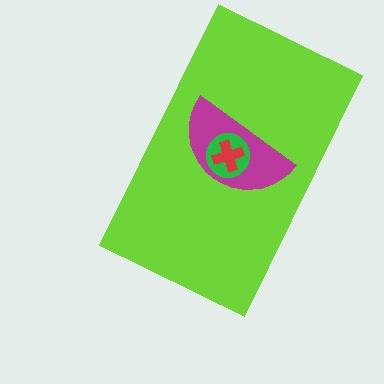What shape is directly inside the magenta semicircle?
The green circle.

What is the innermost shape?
The red cross.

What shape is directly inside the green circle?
The red cross.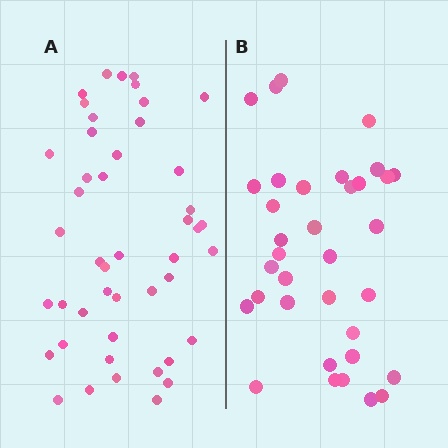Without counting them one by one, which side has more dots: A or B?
Region A (the left region) has more dots.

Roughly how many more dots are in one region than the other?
Region A has roughly 12 or so more dots than region B.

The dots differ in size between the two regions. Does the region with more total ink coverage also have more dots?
No. Region B has more total ink coverage because its dots are larger, but region A actually contains more individual dots. Total area can be misleading — the number of items is what matters here.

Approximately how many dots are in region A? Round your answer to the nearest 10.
About 50 dots. (The exact count is 46, which rounds to 50.)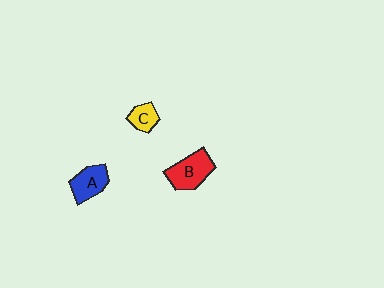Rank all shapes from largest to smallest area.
From largest to smallest: B (red), A (blue), C (yellow).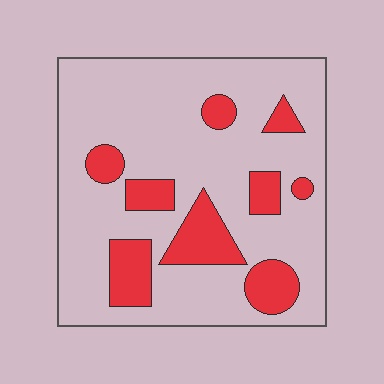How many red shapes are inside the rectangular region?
9.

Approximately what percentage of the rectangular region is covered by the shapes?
Approximately 20%.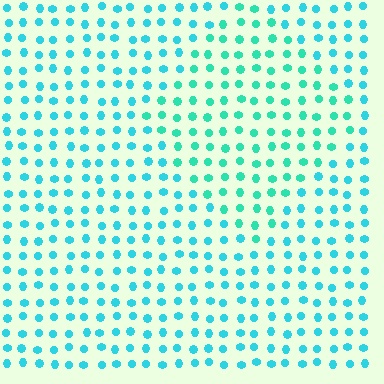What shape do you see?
I see a diamond.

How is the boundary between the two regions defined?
The boundary is defined purely by a slight shift in hue (about 22 degrees). Spacing, size, and orientation are identical on both sides.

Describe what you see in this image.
The image is filled with small cyan elements in a uniform arrangement. A diamond-shaped region is visible where the elements are tinted to a slightly different hue, forming a subtle color boundary.